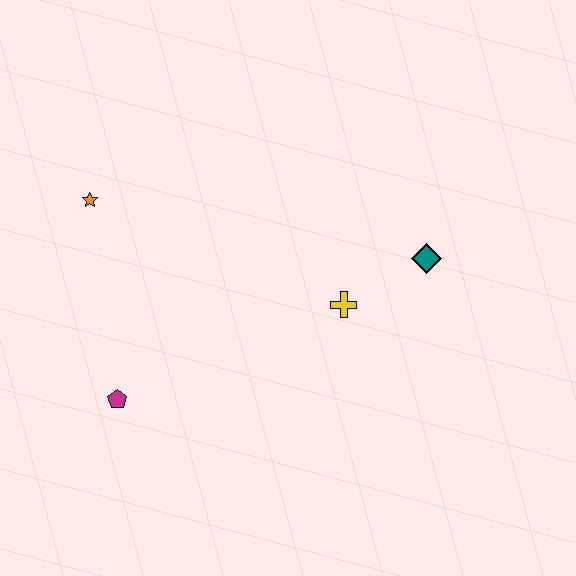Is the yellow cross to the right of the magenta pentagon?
Yes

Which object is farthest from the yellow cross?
The orange star is farthest from the yellow cross.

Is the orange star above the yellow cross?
Yes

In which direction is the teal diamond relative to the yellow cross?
The teal diamond is to the right of the yellow cross.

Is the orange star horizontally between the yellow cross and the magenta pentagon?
No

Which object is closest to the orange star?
The magenta pentagon is closest to the orange star.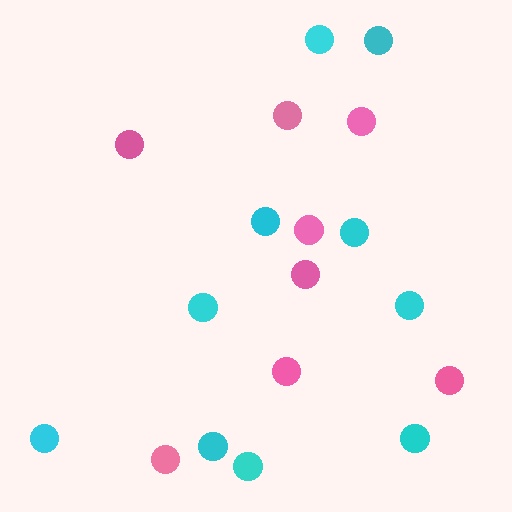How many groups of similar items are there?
There are 2 groups: one group of pink circles (8) and one group of cyan circles (10).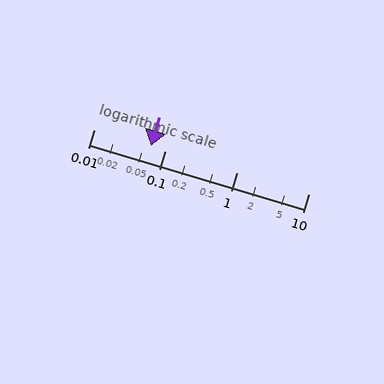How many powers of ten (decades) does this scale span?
The scale spans 3 decades, from 0.01 to 10.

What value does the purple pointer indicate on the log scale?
The pointer indicates approximately 0.062.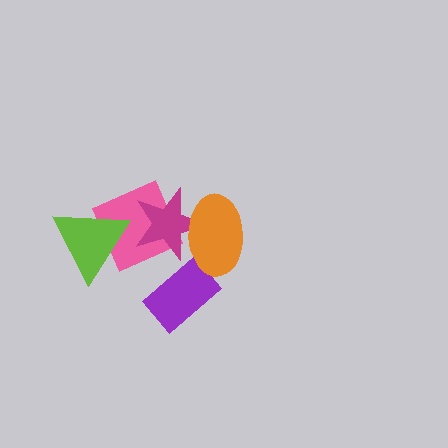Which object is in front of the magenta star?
The orange ellipse is in front of the magenta star.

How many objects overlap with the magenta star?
2 objects overlap with the magenta star.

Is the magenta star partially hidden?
Yes, it is partially covered by another shape.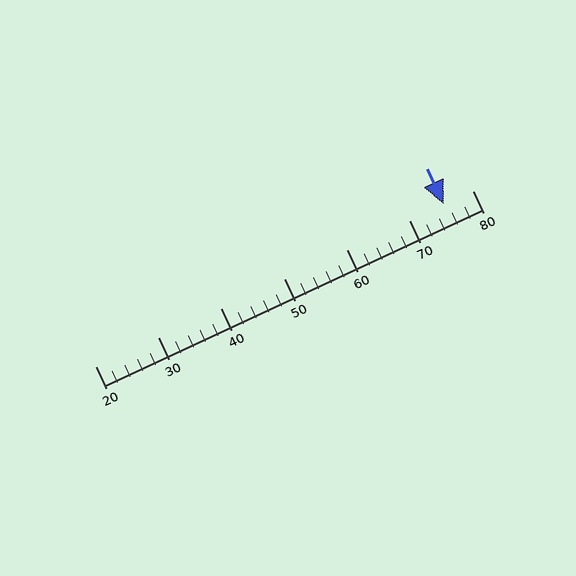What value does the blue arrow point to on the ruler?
The blue arrow points to approximately 75.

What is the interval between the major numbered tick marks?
The major tick marks are spaced 10 units apart.